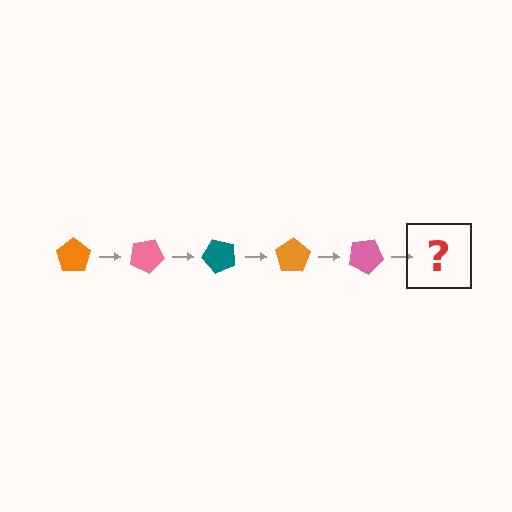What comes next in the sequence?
The next element should be a teal pentagon, rotated 125 degrees from the start.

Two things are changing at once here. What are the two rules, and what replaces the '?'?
The two rules are that it rotates 25 degrees each step and the color cycles through orange, pink, and teal. The '?' should be a teal pentagon, rotated 125 degrees from the start.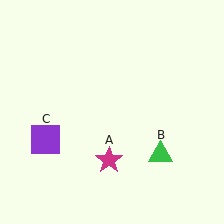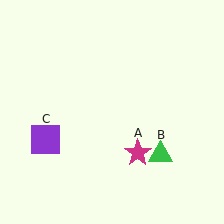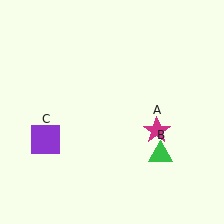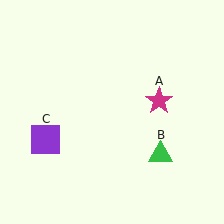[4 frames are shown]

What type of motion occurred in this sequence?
The magenta star (object A) rotated counterclockwise around the center of the scene.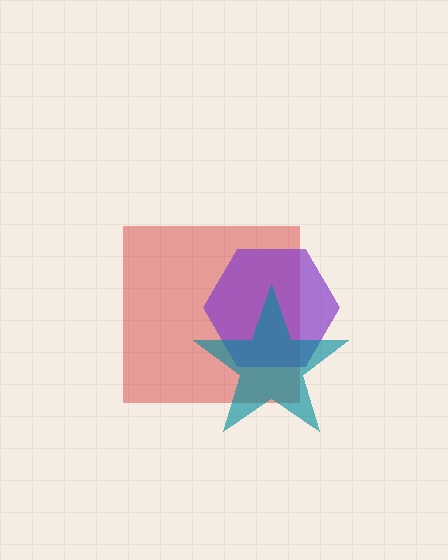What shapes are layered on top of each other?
The layered shapes are: a red square, a purple hexagon, a teal star.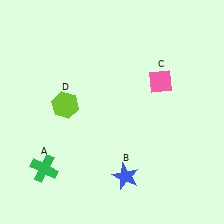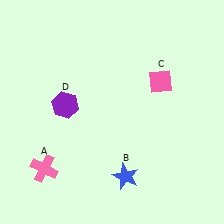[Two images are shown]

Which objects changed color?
A changed from green to pink. D changed from lime to purple.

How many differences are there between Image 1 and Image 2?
There are 2 differences between the two images.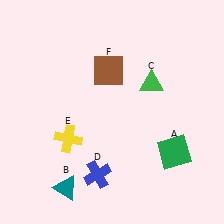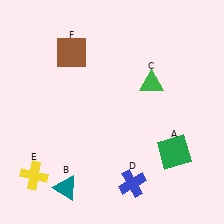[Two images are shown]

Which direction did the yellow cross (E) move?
The yellow cross (E) moved down.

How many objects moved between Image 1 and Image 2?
3 objects moved between the two images.